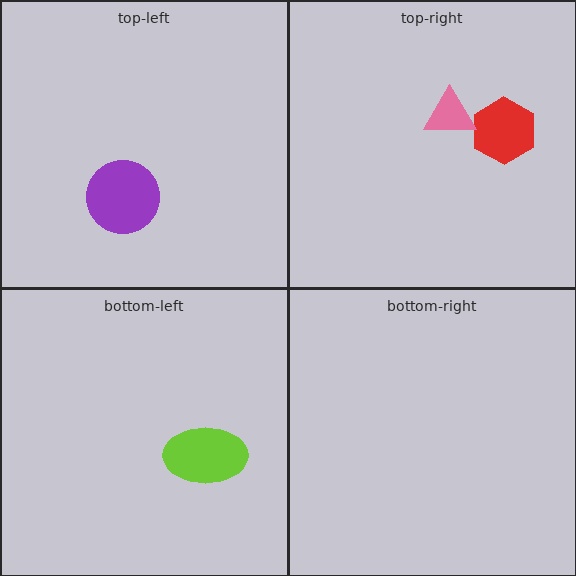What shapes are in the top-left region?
The purple circle.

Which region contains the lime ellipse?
The bottom-left region.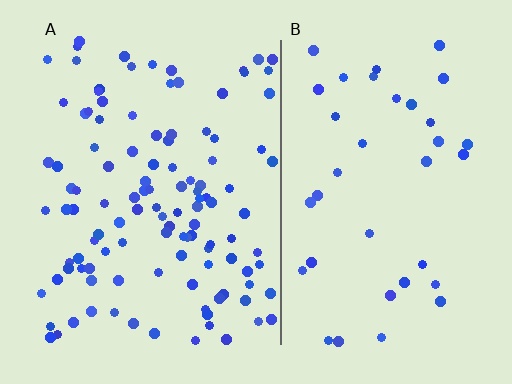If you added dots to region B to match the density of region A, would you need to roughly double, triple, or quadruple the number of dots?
Approximately triple.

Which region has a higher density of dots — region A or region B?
A (the left).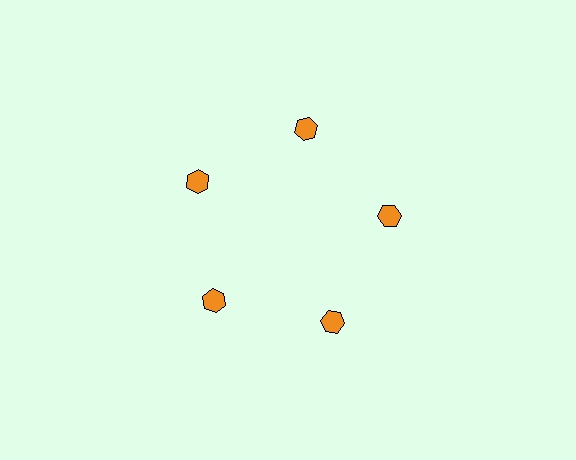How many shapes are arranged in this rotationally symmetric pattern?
There are 5 shapes, arranged in 5 groups of 1.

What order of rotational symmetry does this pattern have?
This pattern has 5-fold rotational symmetry.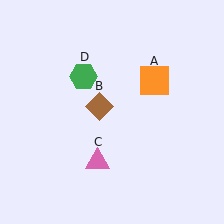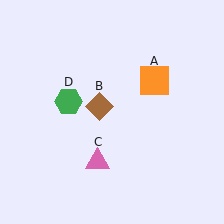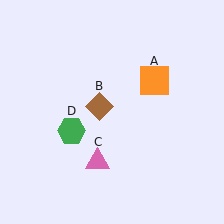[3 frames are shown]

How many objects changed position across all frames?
1 object changed position: green hexagon (object D).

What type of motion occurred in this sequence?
The green hexagon (object D) rotated counterclockwise around the center of the scene.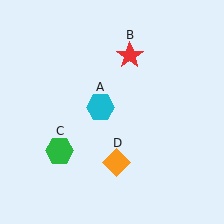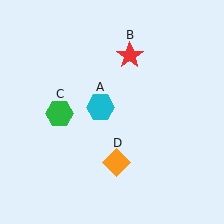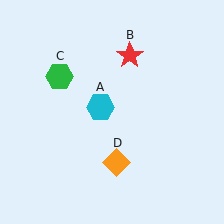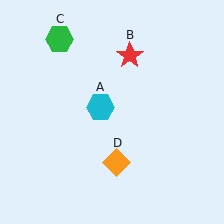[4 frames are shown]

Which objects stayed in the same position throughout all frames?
Cyan hexagon (object A) and red star (object B) and orange diamond (object D) remained stationary.